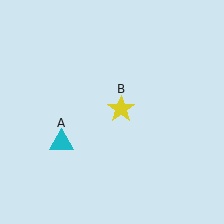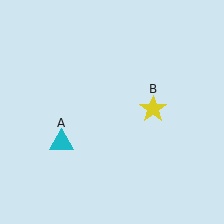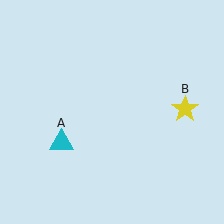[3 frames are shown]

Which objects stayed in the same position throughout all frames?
Cyan triangle (object A) remained stationary.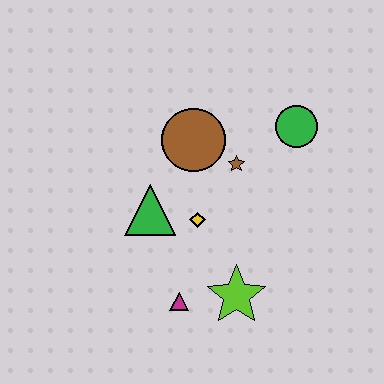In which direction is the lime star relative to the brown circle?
The lime star is below the brown circle.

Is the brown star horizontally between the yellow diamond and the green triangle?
No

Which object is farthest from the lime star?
The green circle is farthest from the lime star.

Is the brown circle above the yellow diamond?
Yes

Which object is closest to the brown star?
The brown circle is closest to the brown star.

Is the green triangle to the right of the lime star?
No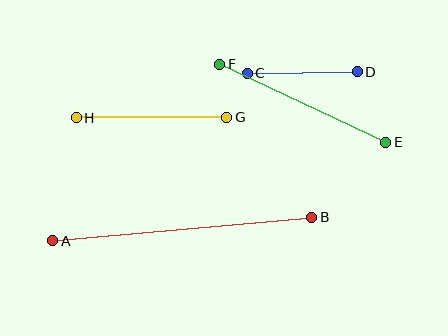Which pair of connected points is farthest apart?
Points A and B are farthest apart.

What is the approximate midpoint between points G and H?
The midpoint is at approximately (152, 118) pixels.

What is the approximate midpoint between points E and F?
The midpoint is at approximately (303, 103) pixels.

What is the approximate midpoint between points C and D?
The midpoint is at approximately (302, 72) pixels.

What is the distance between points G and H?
The distance is approximately 150 pixels.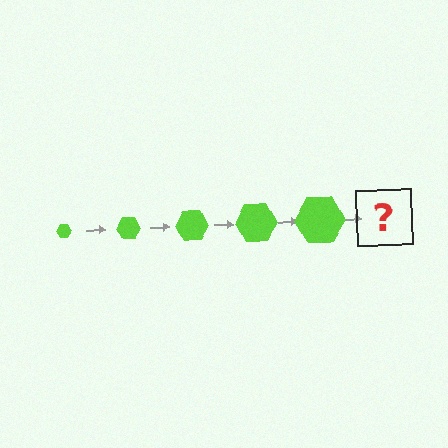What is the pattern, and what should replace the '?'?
The pattern is that the hexagon gets progressively larger each step. The '?' should be a lime hexagon, larger than the previous one.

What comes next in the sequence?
The next element should be a lime hexagon, larger than the previous one.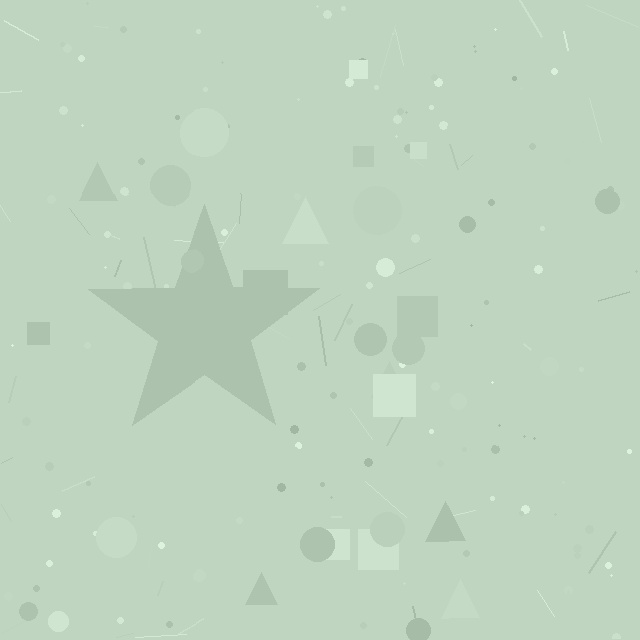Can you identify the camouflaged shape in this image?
The camouflaged shape is a star.